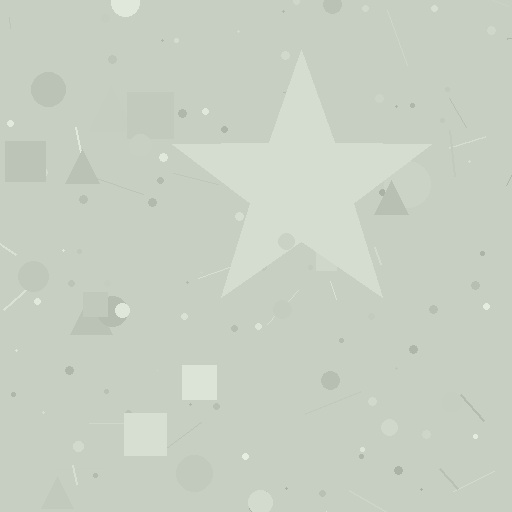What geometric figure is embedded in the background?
A star is embedded in the background.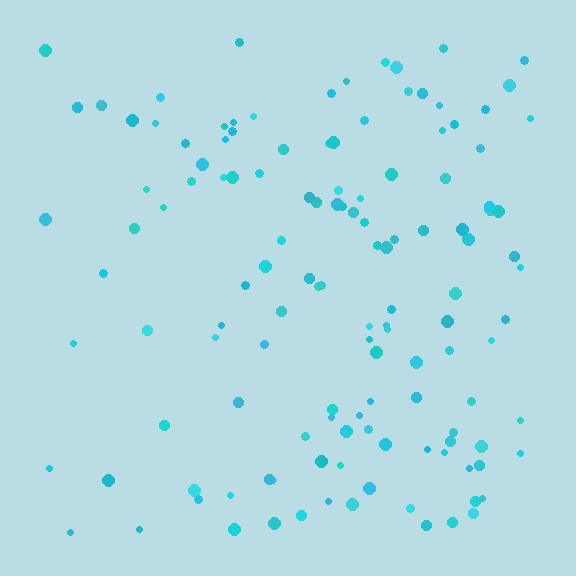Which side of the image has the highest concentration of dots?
The right.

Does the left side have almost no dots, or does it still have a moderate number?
Still a moderate number, just noticeably fewer than the right.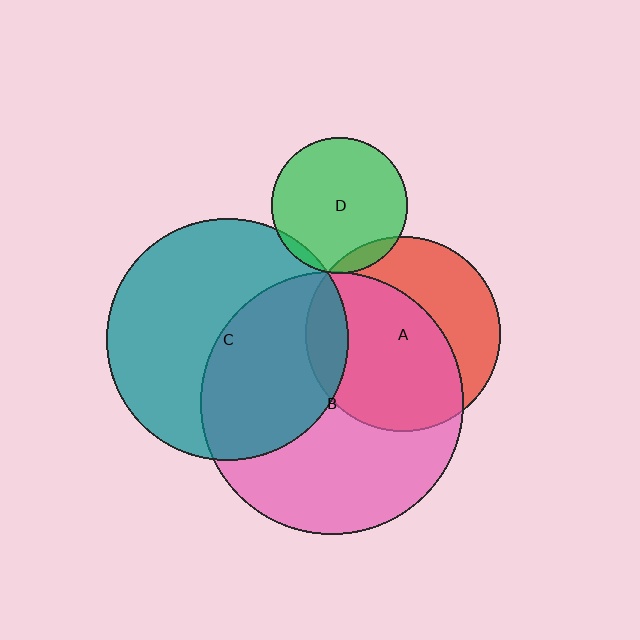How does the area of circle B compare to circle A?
Approximately 1.8 times.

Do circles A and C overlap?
Yes.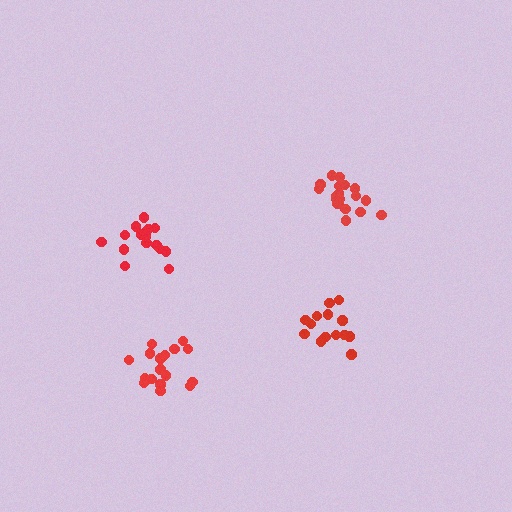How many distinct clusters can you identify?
There are 4 distinct clusters.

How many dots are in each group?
Group 1: 19 dots, Group 2: 17 dots, Group 3: 14 dots, Group 4: 16 dots (66 total).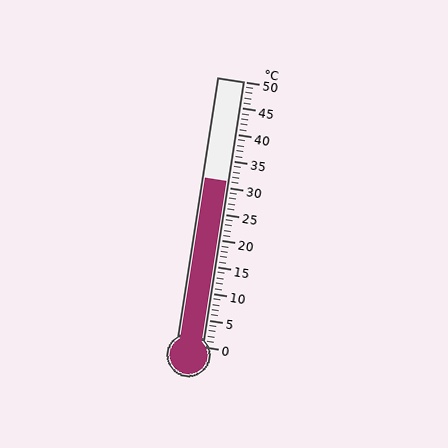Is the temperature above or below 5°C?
The temperature is above 5°C.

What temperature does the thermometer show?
The thermometer shows approximately 31°C.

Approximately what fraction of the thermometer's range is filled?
The thermometer is filled to approximately 60% of its range.